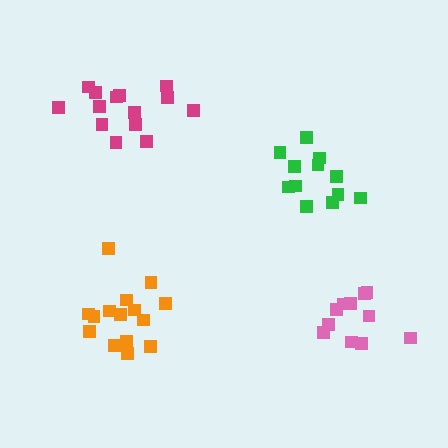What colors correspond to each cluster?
The clusters are colored: green, magenta, orange, pink.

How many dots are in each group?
Group 1: 12 dots, Group 2: 15 dots, Group 3: 15 dots, Group 4: 11 dots (53 total).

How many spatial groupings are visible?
There are 4 spatial groupings.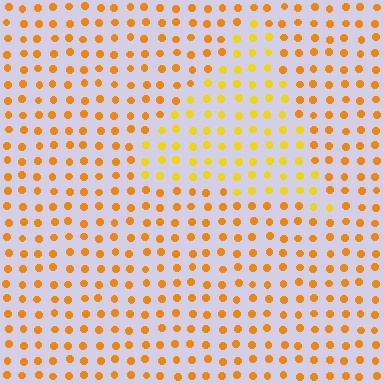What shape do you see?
I see a triangle.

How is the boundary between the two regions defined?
The boundary is defined purely by a slight shift in hue (about 22 degrees). Spacing, size, and orientation are identical on both sides.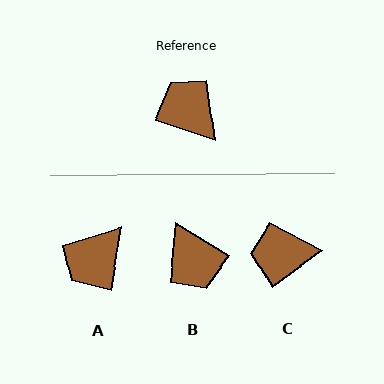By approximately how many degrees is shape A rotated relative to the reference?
Approximately 99 degrees counter-clockwise.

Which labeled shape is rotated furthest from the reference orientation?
B, about 167 degrees away.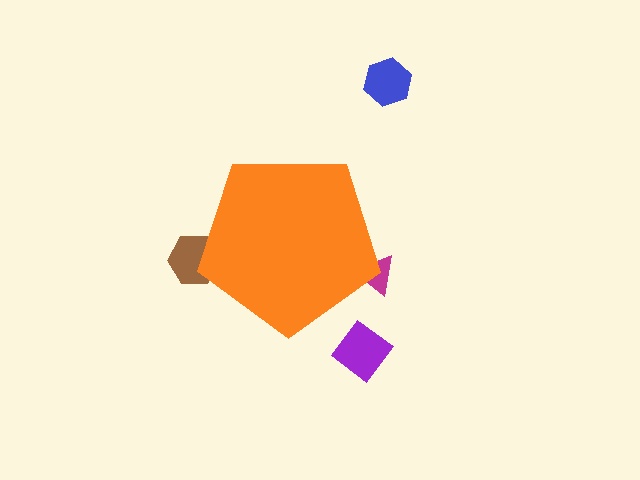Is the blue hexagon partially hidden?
No, the blue hexagon is fully visible.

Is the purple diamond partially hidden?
No, the purple diamond is fully visible.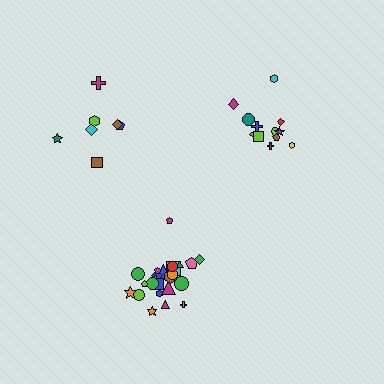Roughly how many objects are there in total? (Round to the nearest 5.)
Roughly 45 objects in total.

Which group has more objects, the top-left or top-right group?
The top-right group.